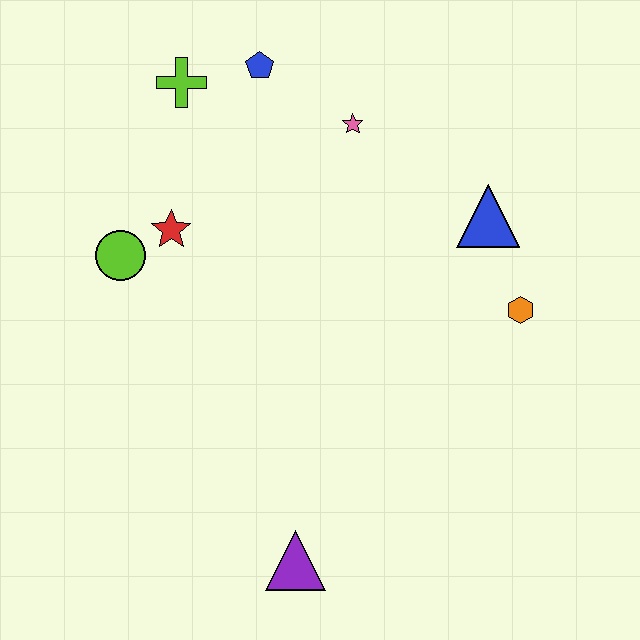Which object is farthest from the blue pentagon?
The purple triangle is farthest from the blue pentagon.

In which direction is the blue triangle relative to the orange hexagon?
The blue triangle is above the orange hexagon.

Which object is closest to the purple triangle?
The orange hexagon is closest to the purple triangle.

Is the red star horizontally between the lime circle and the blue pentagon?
Yes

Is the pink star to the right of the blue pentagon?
Yes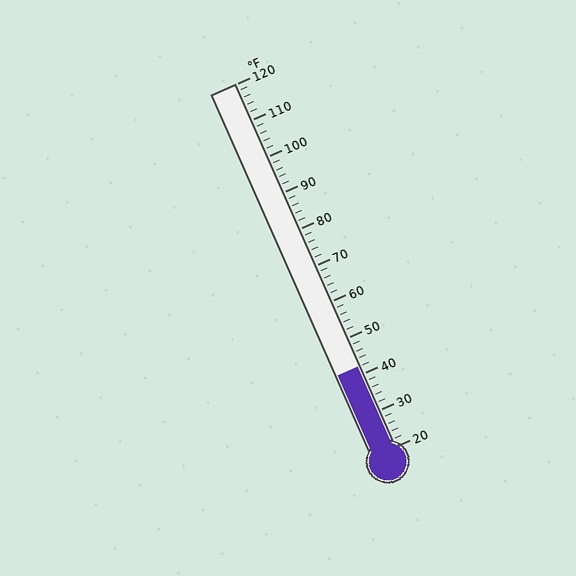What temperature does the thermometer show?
The thermometer shows approximately 42°F.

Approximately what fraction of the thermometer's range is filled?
The thermometer is filled to approximately 20% of its range.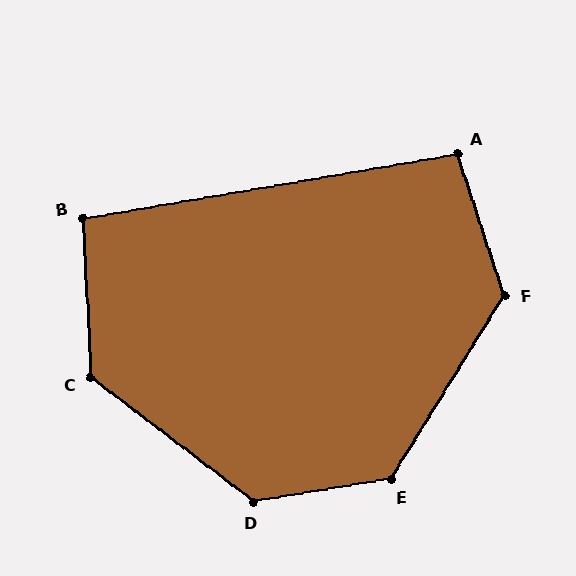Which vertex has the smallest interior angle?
B, at approximately 97 degrees.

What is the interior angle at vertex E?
Approximately 131 degrees (obtuse).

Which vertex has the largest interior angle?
D, at approximately 133 degrees.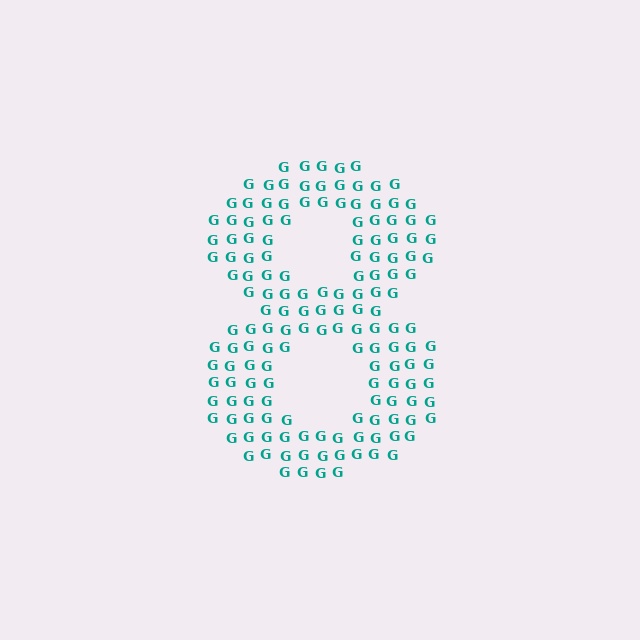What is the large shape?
The large shape is the digit 8.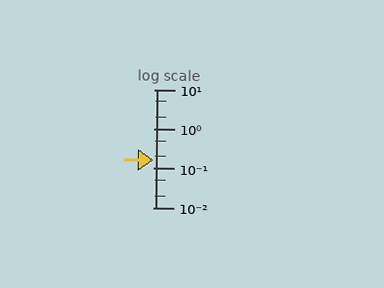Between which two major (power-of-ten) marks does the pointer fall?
The pointer is between 0.1 and 1.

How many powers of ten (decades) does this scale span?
The scale spans 3 decades, from 0.01 to 10.